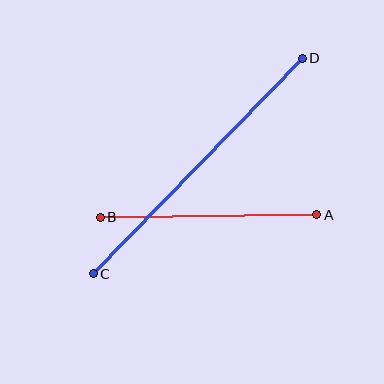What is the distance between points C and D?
The distance is approximately 300 pixels.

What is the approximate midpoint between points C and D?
The midpoint is at approximately (198, 166) pixels.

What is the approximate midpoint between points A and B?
The midpoint is at approximately (209, 216) pixels.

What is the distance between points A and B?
The distance is approximately 217 pixels.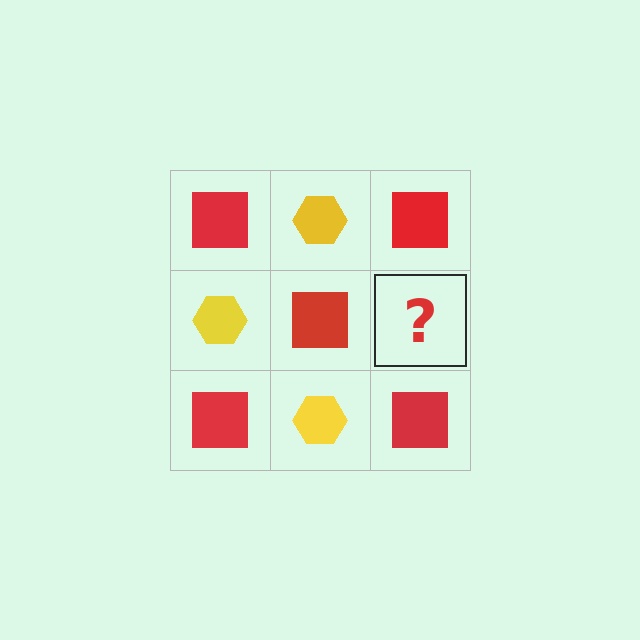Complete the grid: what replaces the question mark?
The question mark should be replaced with a yellow hexagon.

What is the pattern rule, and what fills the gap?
The rule is that it alternates red square and yellow hexagon in a checkerboard pattern. The gap should be filled with a yellow hexagon.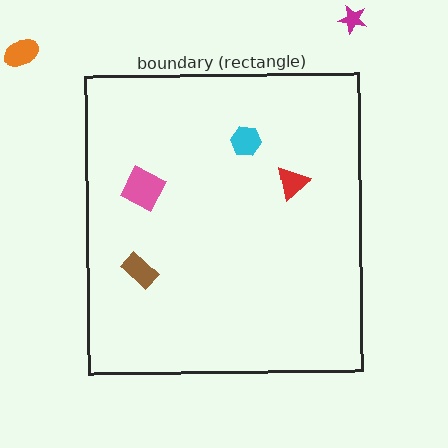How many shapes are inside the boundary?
4 inside, 2 outside.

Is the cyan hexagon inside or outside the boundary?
Inside.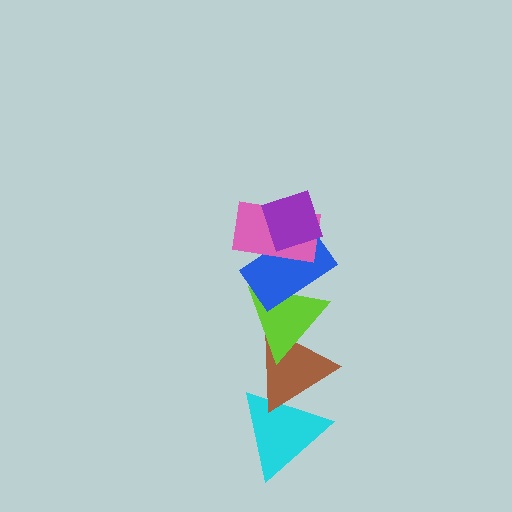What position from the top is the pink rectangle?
The pink rectangle is 2nd from the top.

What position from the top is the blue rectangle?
The blue rectangle is 3rd from the top.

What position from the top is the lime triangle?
The lime triangle is 4th from the top.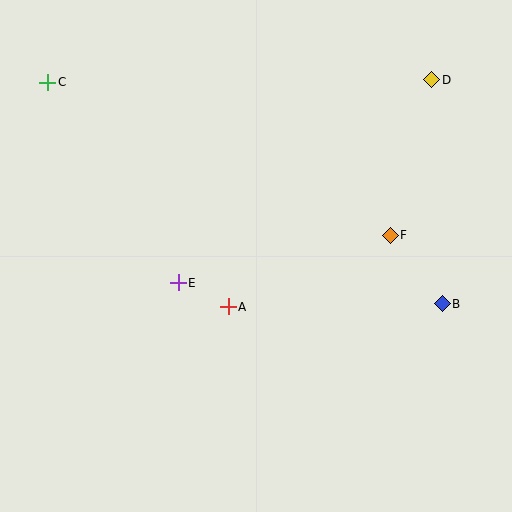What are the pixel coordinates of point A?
Point A is at (228, 307).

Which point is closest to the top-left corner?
Point C is closest to the top-left corner.